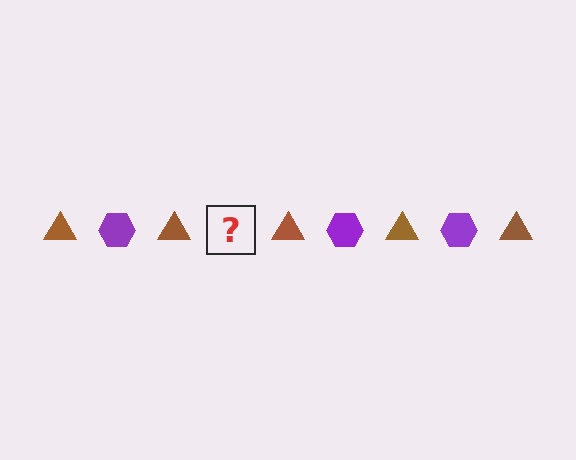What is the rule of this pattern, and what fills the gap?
The rule is that the pattern alternates between brown triangle and purple hexagon. The gap should be filled with a purple hexagon.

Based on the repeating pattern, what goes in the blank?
The blank should be a purple hexagon.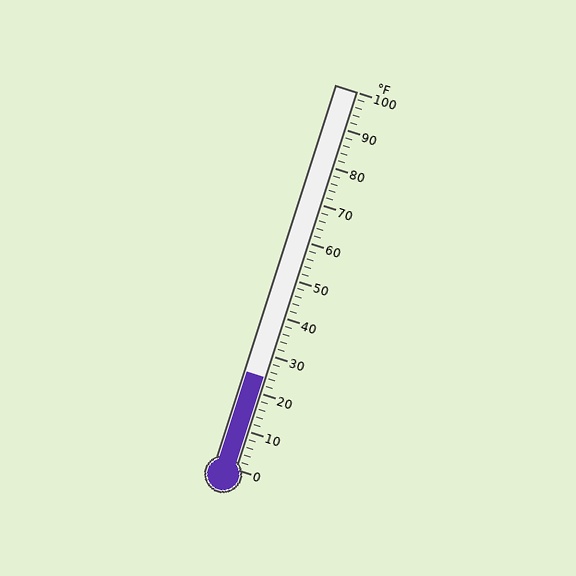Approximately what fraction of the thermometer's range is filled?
The thermometer is filled to approximately 25% of its range.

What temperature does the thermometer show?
The thermometer shows approximately 24°F.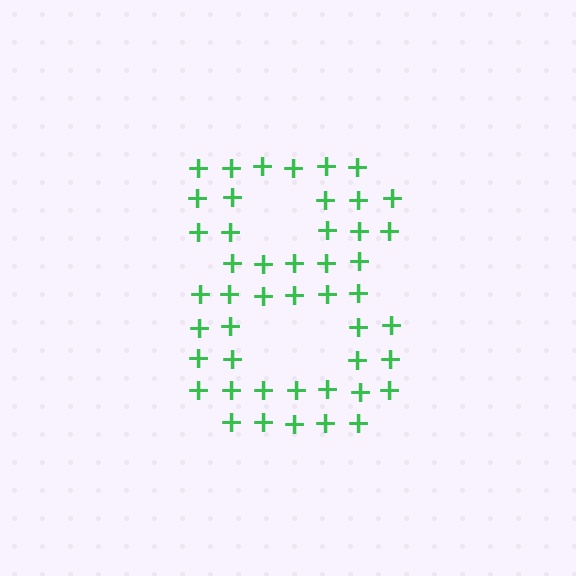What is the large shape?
The large shape is the digit 8.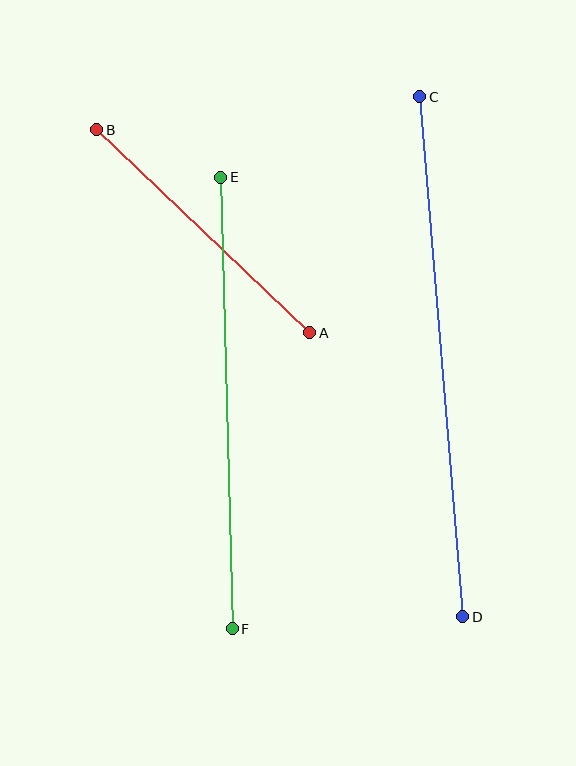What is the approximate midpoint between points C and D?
The midpoint is at approximately (441, 357) pixels.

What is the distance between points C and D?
The distance is approximately 522 pixels.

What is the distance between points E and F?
The distance is approximately 452 pixels.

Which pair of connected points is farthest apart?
Points C and D are farthest apart.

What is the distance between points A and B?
The distance is approximately 294 pixels.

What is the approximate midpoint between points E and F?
The midpoint is at approximately (227, 403) pixels.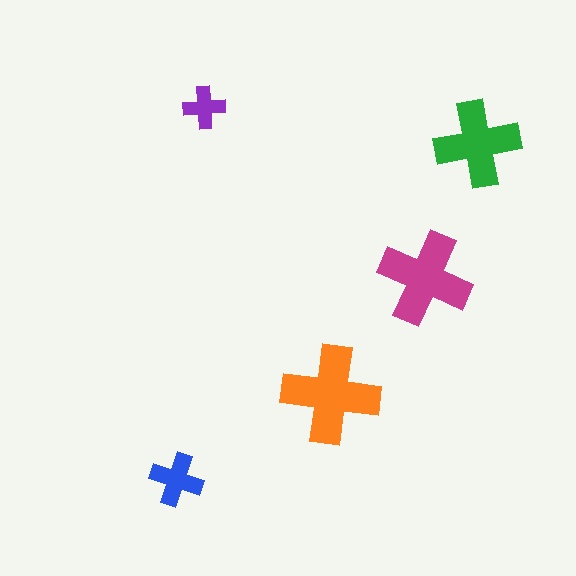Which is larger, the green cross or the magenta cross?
The magenta one.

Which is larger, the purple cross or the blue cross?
The blue one.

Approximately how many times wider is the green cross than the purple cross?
About 2 times wider.